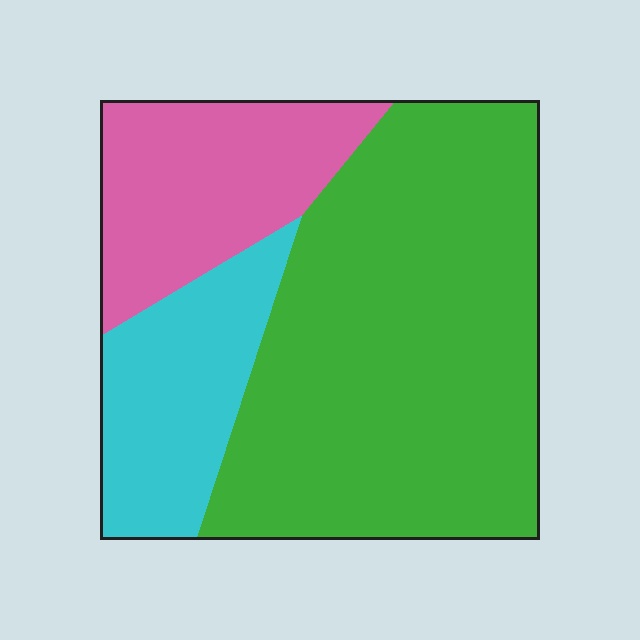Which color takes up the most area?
Green, at roughly 60%.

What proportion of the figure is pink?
Pink takes up about one fifth (1/5) of the figure.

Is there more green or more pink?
Green.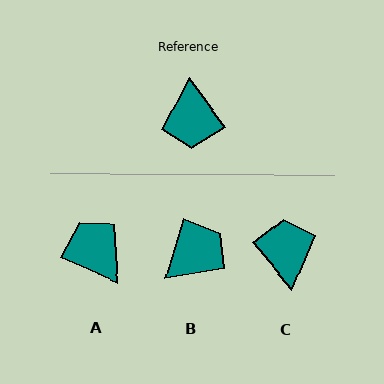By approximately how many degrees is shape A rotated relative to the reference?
Approximately 150 degrees clockwise.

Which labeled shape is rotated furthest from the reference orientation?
C, about 176 degrees away.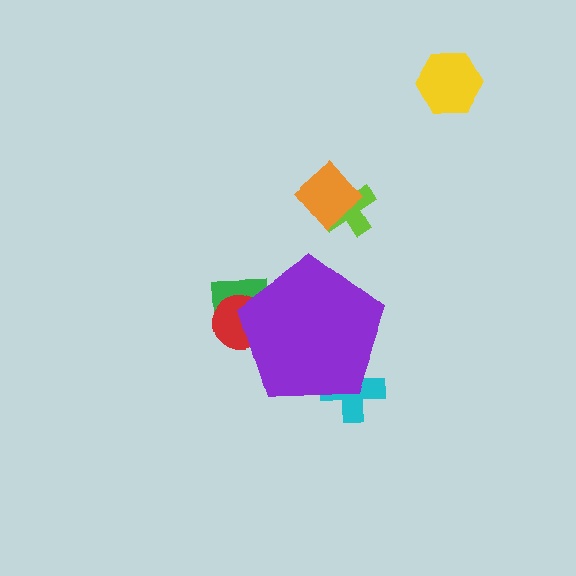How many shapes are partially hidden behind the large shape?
3 shapes are partially hidden.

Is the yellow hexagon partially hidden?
No, the yellow hexagon is fully visible.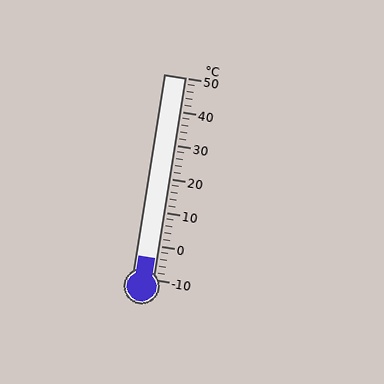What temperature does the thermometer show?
The thermometer shows approximately -4°C.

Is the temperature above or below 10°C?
The temperature is below 10°C.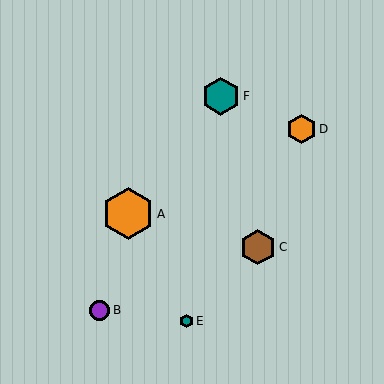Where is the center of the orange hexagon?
The center of the orange hexagon is at (128, 214).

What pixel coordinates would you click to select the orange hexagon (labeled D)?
Click at (301, 129) to select the orange hexagon D.